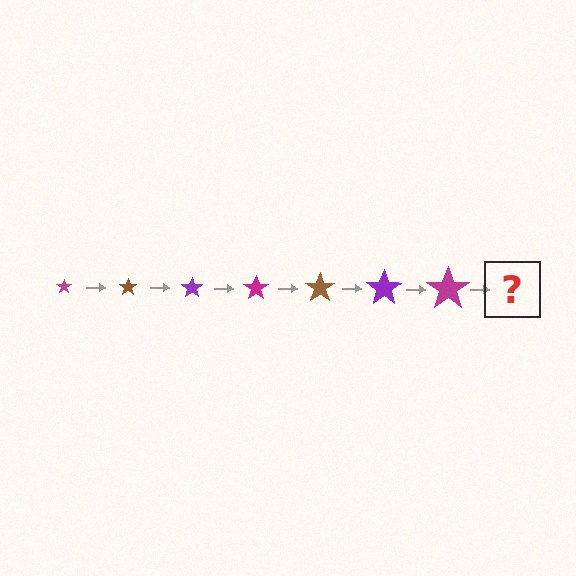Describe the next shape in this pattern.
It should be a brown star, larger than the previous one.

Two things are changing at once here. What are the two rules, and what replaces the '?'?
The two rules are that the star grows larger each step and the color cycles through magenta, brown, and purple. The '?' should be a brown star, larger than the previous one.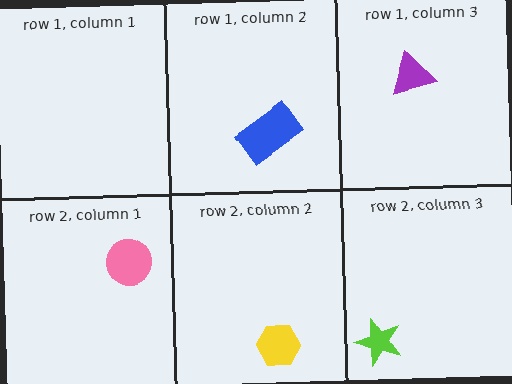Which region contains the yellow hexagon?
The row 2, column 2 region.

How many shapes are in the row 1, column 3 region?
1.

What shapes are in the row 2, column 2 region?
The yellow hexagon.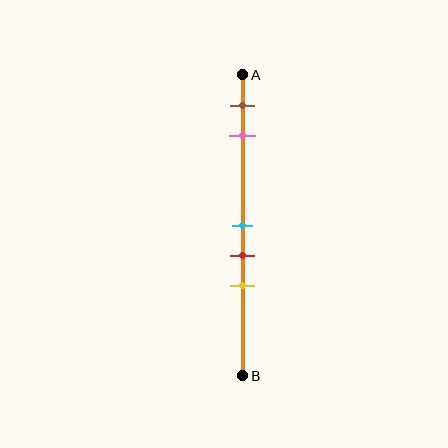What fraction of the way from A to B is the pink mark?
The pink mark is approximately 20% (0.2) of the way from A to B.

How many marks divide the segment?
There are 5 marks dividing the segment.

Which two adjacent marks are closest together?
The cyan and red marks are the closest adjacent pair.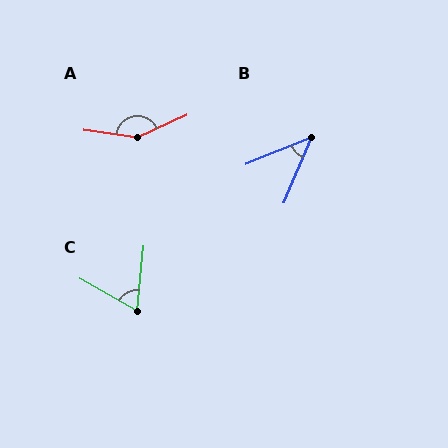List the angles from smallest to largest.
B (46°), C (66°), A (147°).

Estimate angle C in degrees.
Approximately 66 degrees.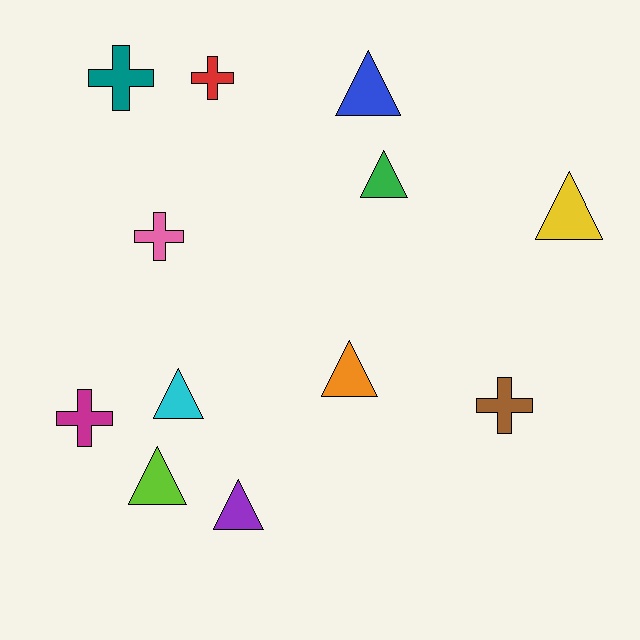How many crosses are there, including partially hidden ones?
There are 5 crosses.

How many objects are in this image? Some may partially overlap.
There are 12 objects.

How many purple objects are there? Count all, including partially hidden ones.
There is 1 purple object.